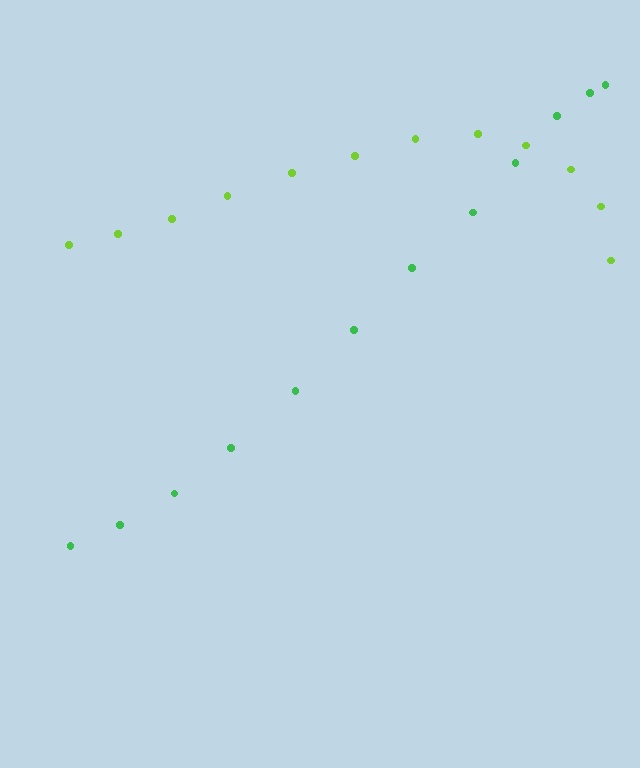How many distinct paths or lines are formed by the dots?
There are 2 distinct paths.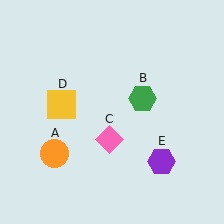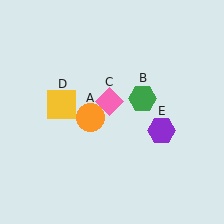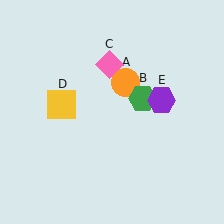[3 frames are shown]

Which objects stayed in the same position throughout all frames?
Green hexagon (object B) and yellow square (object D) remained stationary.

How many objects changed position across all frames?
3 objects changed position: orange circle (object A), pink diamond (object C), purple hexagon (object E).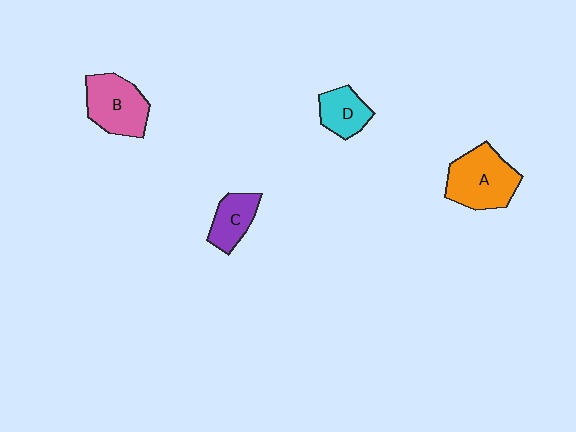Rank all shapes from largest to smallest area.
From largest to smallest: A (orange), B (pink), C (purple), D (cyan).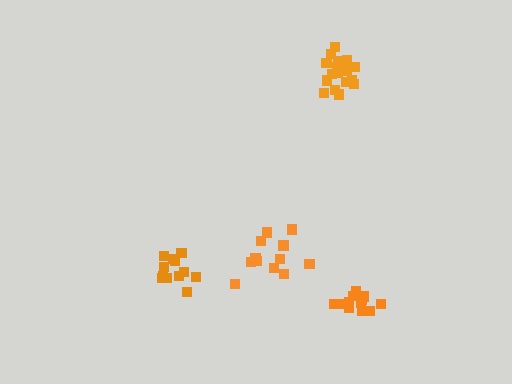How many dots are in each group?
Group 1: 12 dots, Group 2: 17 dots, Group 3: 12 dots, Group 4: 12 dots (53 total).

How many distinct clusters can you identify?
There are 4 distinct clusters.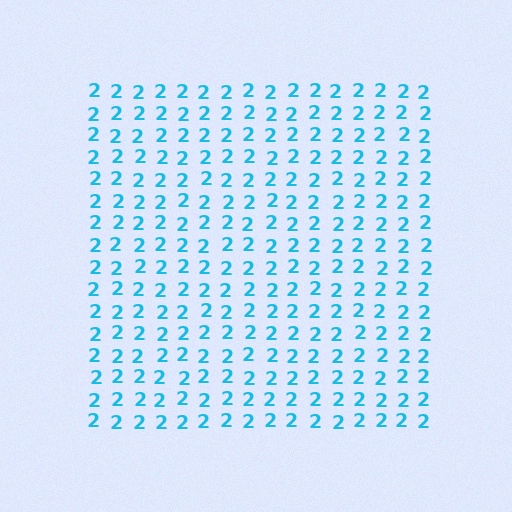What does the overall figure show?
The overall figure shows a square.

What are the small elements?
The small elements are digit 2's.